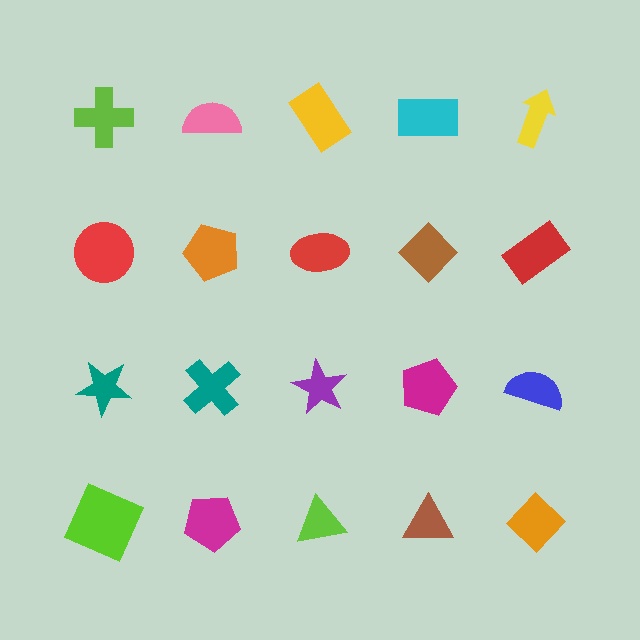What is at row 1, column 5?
A yellow arrow.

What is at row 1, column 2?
A pink semicircle.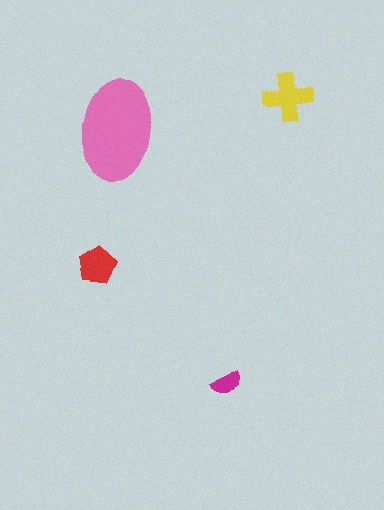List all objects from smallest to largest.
The magenta semicircle, the red pentagon, the yellow cross, the pink ellipse.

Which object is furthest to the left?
The red pentagon is leftmost.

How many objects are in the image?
There are 4 objects in the image.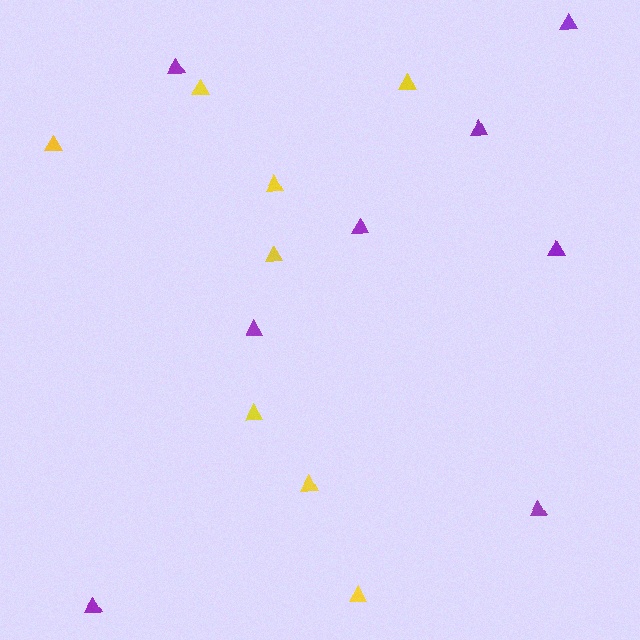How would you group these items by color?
There are 2 groups: one group of yellow triangles (8) and one group of purple triangles (8).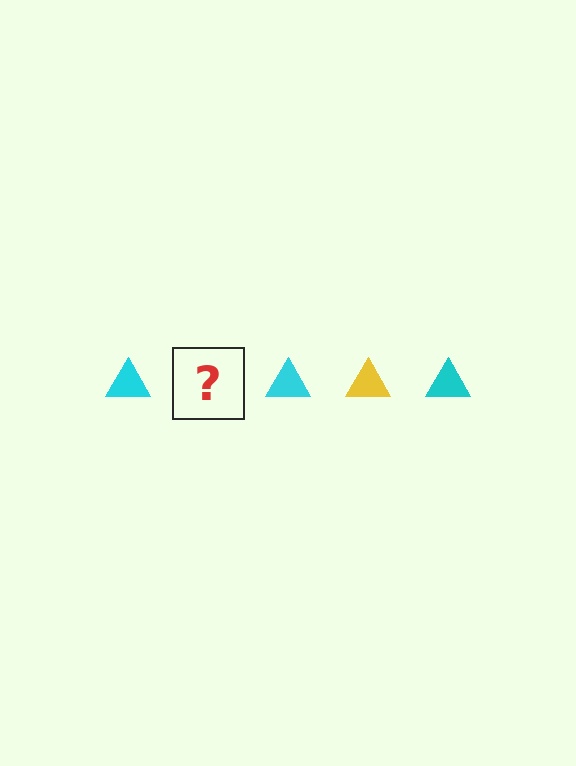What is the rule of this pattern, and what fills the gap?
The rule is that the pattern cycles through cyan, yellow triangles. The gap should be filled with a yellow triangle.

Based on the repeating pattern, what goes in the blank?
The blank should be a yellow triangle.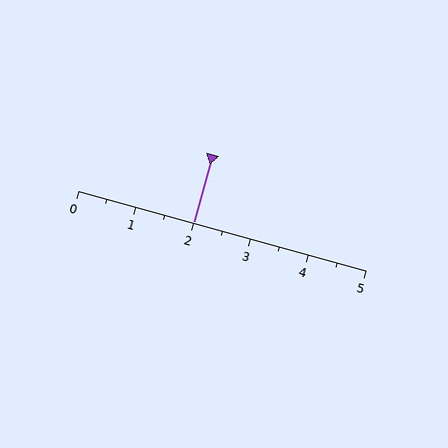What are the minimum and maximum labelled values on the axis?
The axis runs from 0 to 5.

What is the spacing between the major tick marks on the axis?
The major ticks are spaced 1 apart.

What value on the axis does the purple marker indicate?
The marker indicates approximately 2.